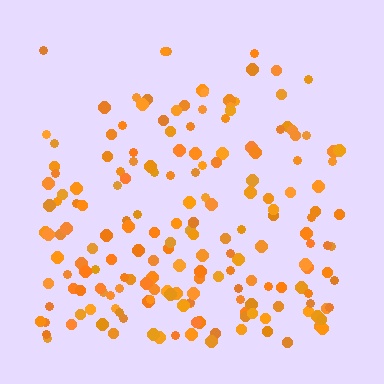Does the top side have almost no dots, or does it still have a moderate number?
Still a moderate number, just noticeably fewer than the bottom.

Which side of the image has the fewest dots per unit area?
The top.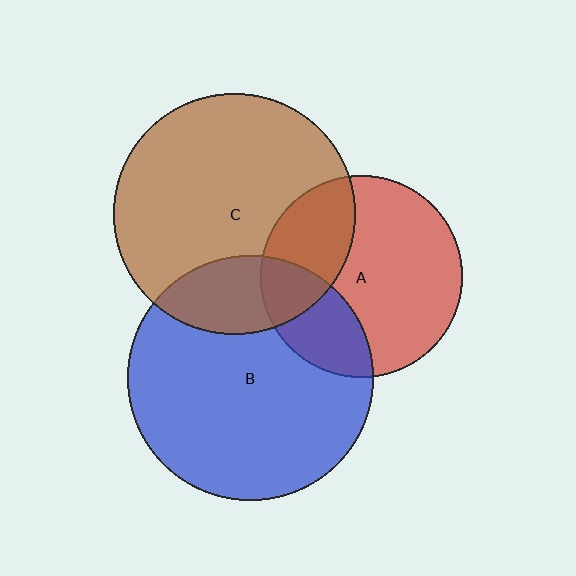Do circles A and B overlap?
Yes.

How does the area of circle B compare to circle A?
Approximately 1.5 times.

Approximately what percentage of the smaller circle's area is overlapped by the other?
Approximately 25%.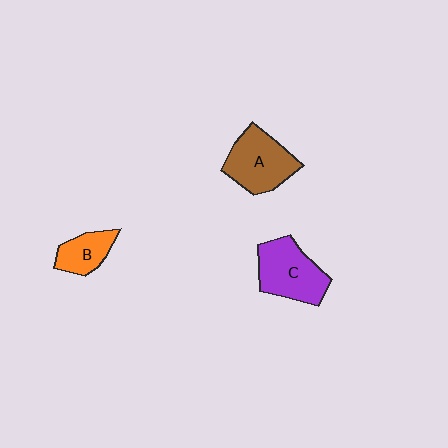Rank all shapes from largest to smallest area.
From largest to smallest: C (purple), A (brown), B (orange).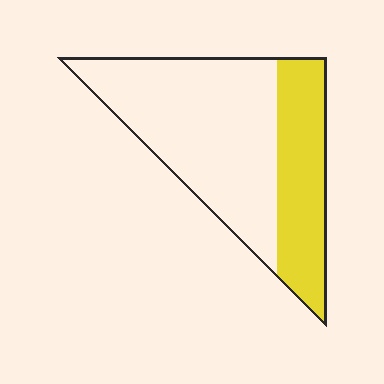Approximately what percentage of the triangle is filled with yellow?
Approximately 35%.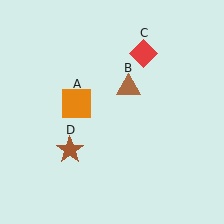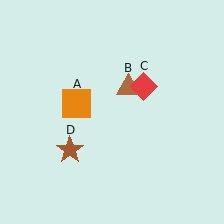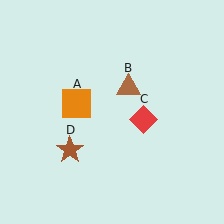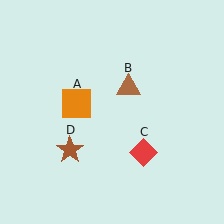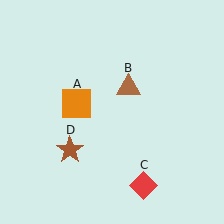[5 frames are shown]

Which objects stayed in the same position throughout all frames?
Orange square (object A) and brown triangle (object B) and brown star (object D) remained stationary.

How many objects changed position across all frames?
1 object changed position: red diamond (object C).